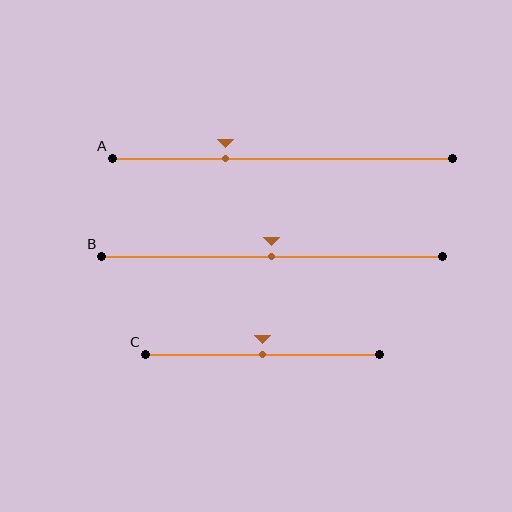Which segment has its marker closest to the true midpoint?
Segment B has its marker closest to the true midpoint.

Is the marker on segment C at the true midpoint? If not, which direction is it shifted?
Yes, the marker on segment C is at the true midpoint.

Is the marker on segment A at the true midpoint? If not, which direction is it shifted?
No, the marker on segment A is shifted to the left by about 17% of the segment length.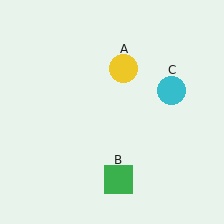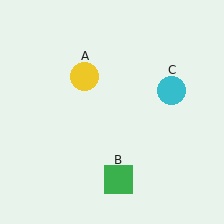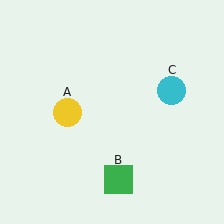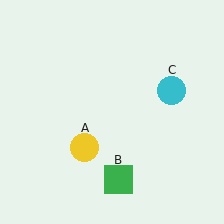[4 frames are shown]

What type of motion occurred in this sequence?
The yellow circle (object A) rotated counterclockwise around the center of the scene.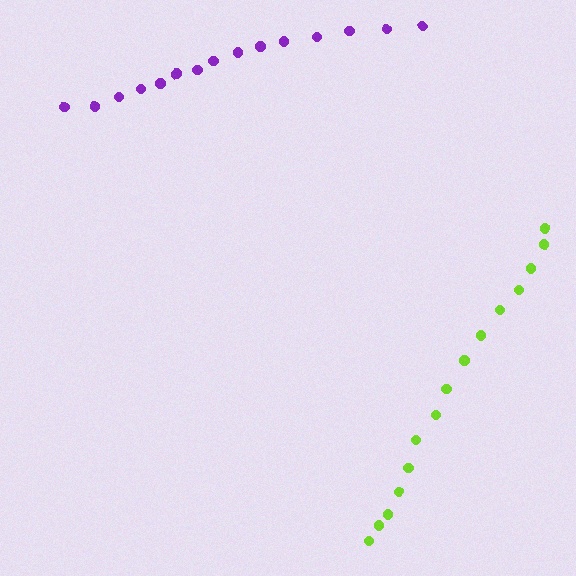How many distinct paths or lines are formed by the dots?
There are 2 distinct paths.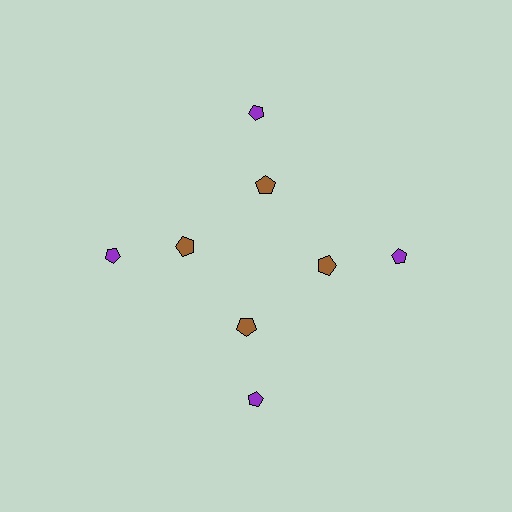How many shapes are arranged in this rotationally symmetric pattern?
There are 8 shapes, arranged in 4 groups of 2.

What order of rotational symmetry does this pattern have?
This pattern has 4-fold rotational symmetry.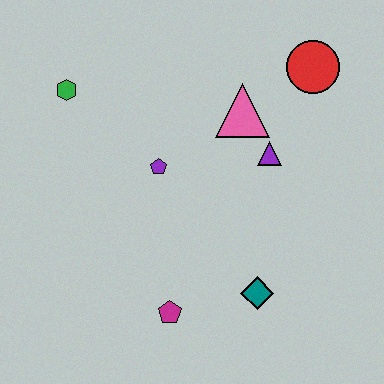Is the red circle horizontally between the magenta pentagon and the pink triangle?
No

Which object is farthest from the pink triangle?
The magenta pentagon is farthest from the pink triangle.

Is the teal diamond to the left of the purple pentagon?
No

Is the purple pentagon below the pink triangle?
Yes